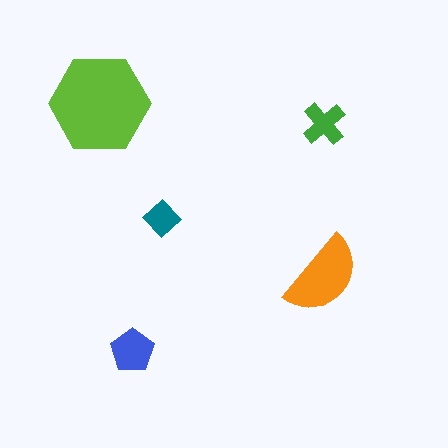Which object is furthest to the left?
The lime hexagon is leftmost.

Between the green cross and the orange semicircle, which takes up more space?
The orange semicircle.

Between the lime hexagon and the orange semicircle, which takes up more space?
The lime hexagon.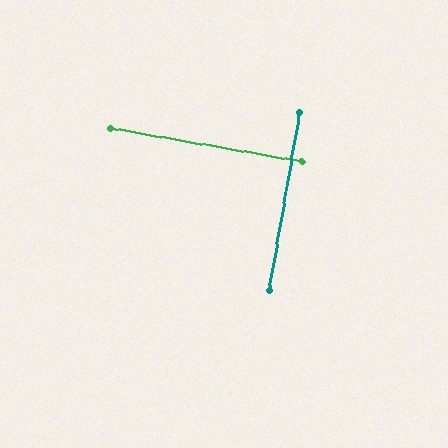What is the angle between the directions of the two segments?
Approximately 90 degrees.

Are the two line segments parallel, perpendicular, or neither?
Perpendicular — they meet at approximately 90°.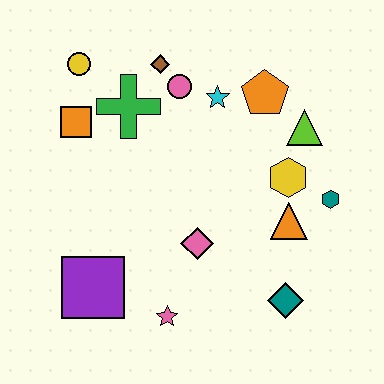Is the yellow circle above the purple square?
Yes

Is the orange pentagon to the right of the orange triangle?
No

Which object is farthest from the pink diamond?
The yellow circle is farthest from the pink diamond.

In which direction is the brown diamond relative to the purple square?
The brown diamond is above the purple square.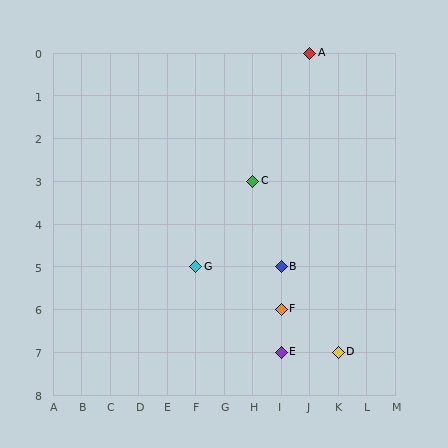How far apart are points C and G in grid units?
Points C and G are 2 columns and 2 rows apart (about 2.8 grid units diagonally).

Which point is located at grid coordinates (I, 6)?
Point F is at (I, 6).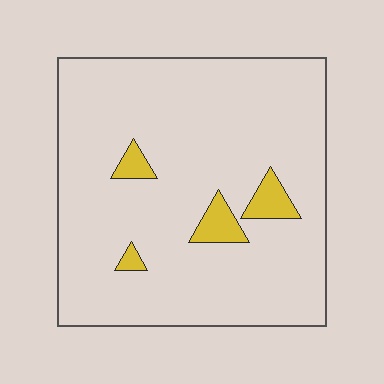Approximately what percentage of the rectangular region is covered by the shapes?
Approximately 5%.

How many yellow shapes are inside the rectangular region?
4.